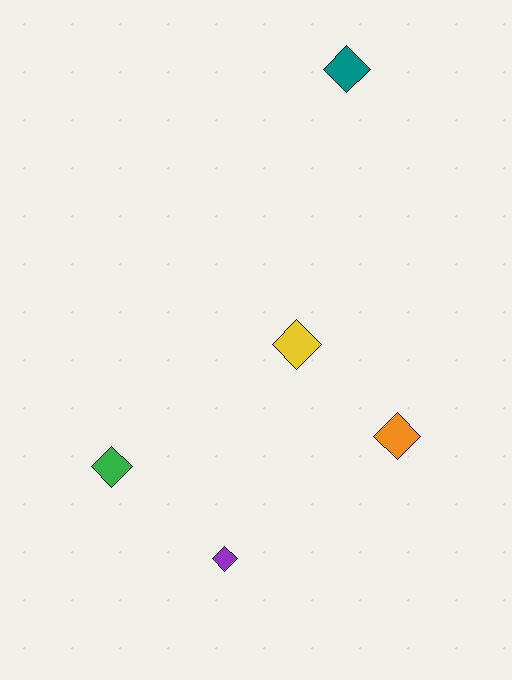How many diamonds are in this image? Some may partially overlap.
There are 5 diamonds.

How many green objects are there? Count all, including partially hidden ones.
There is 1 green object.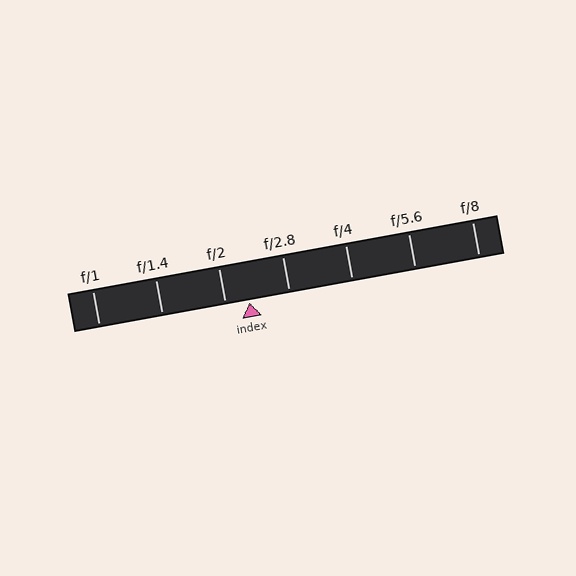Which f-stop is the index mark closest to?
The index mark is closest to f/2.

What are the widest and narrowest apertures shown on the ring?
The widest aperture shown is f/1 and the narrowest is f/8.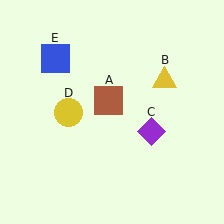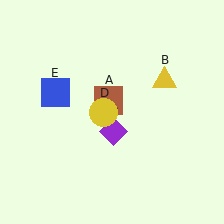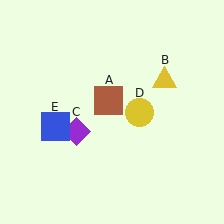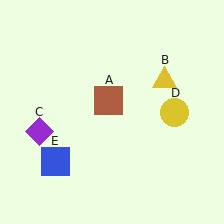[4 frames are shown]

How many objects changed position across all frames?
3 objects changed position: purple diamond (object C), yellow circle (object D), blue square (object E).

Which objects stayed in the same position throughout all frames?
Brown square (object A) and yellow triangle (object B) remained stationary.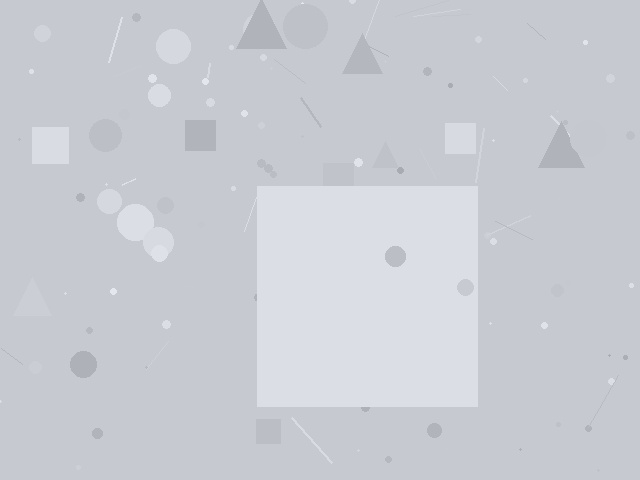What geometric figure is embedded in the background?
A square is embedded in the background.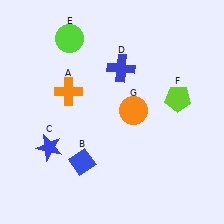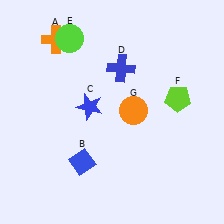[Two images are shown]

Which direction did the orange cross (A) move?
The orange cross (A) moved up.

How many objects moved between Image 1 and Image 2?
2 objects moved between the two images.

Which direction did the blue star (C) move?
The blue star (C) moved up.